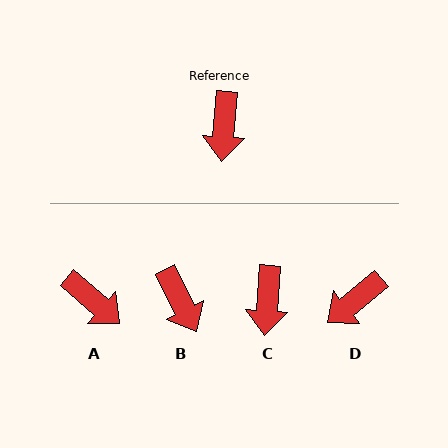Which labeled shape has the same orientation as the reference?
C.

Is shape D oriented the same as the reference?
No, it is off by about 46 degrees.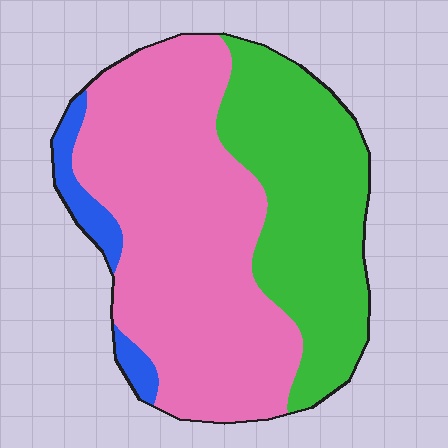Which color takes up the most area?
Pink, at roughly 55%.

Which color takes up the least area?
Blue, at roughly 5%.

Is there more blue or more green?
Green.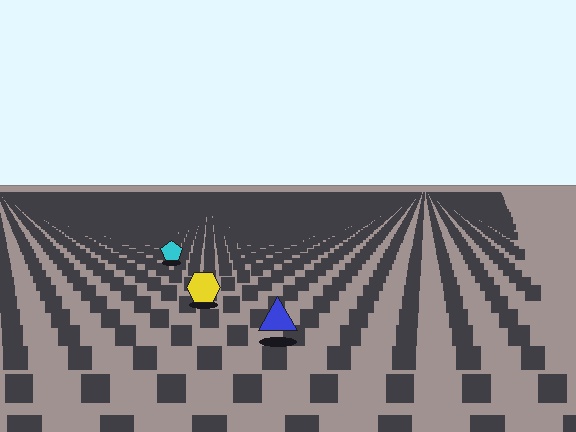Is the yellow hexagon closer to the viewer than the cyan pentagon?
Yes. The yellow hexagon is closer — you can tell from the texture gradient: the ground texture is coarser near it.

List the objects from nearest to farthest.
From nearest to farthest: the blue triangle, the yellow hexagon, the cyan pentagon.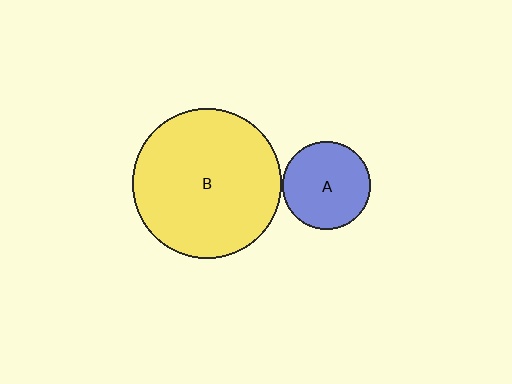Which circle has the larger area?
Circle B (yellow).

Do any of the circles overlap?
No, none of the circles overlap.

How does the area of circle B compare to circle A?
Approximately 2.9 times.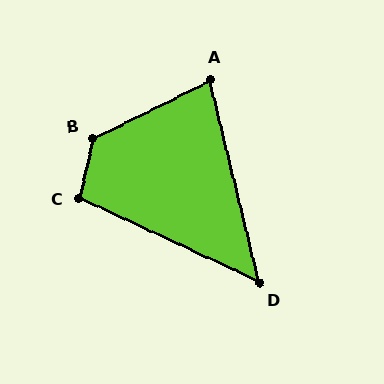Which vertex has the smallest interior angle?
D, at approximately 51 degrees.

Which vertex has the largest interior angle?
B, at approximately 129 degrees.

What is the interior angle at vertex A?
Approximately 78 degrees (acute).